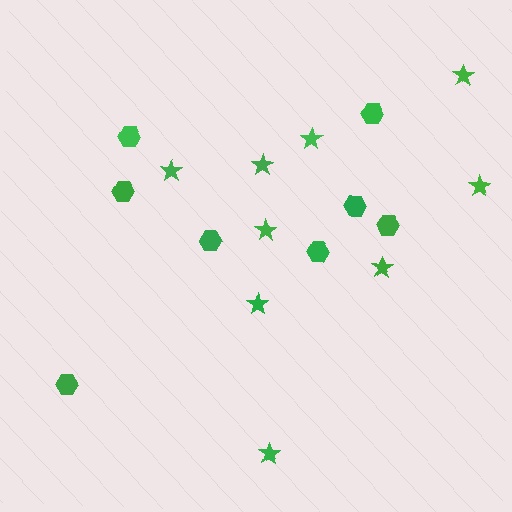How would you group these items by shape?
There are 2 groups: one group of stars (9) and one group of hexagons (8).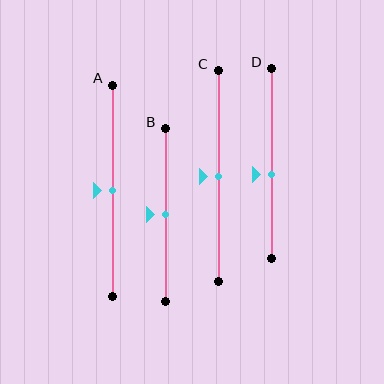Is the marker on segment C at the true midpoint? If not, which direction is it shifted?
Yes, the marker on segment C is at the true midpoint.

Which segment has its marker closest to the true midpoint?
Segment A has its marker closest to the true midpoint.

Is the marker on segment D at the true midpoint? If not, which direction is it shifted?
No, the marker on segment D is shifted downward by about 6% of the segment length.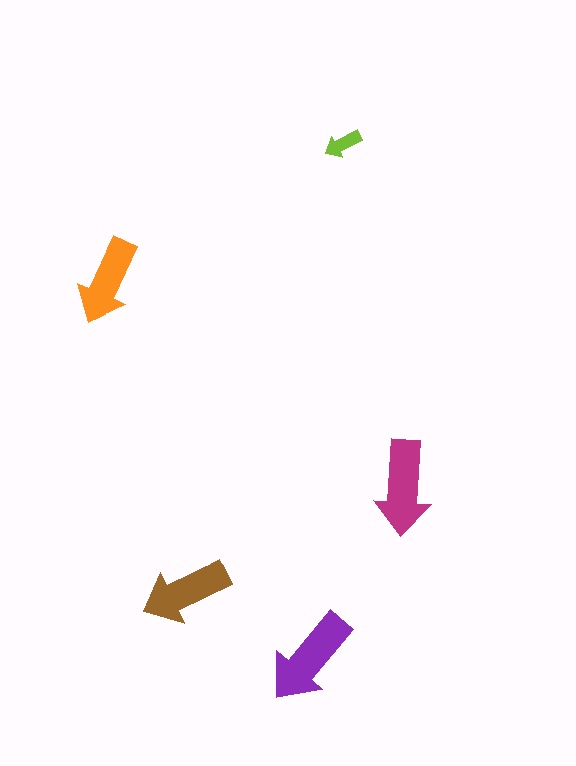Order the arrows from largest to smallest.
the purple one, the magenta one, the brown one, the orange one, the lime one.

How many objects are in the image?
There are 5 objects in the image.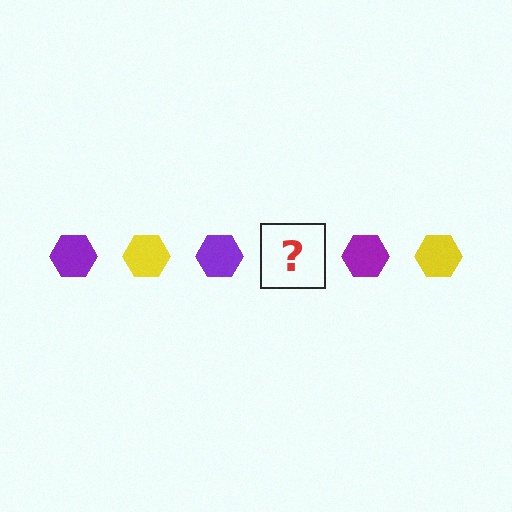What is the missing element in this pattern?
The missing element is a yellow hexagon.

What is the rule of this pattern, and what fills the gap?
The rule is that the pattern cycles through purple, yellow hexagons. The gap should be filled with a yellow hexagon.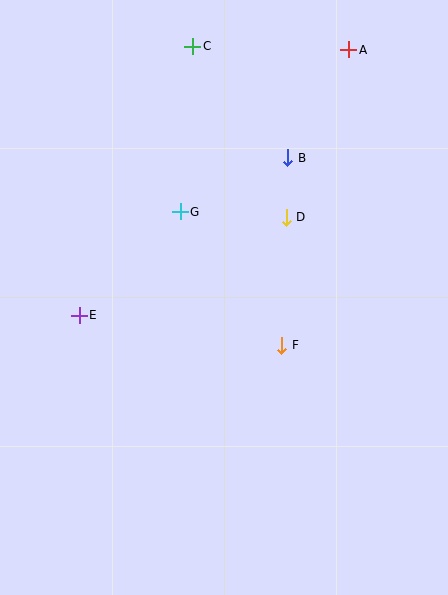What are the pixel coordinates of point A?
Point A is at (349, 50).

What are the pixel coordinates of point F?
Point F is at (282, 345).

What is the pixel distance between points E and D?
The distance between E and D is 229 pixels.